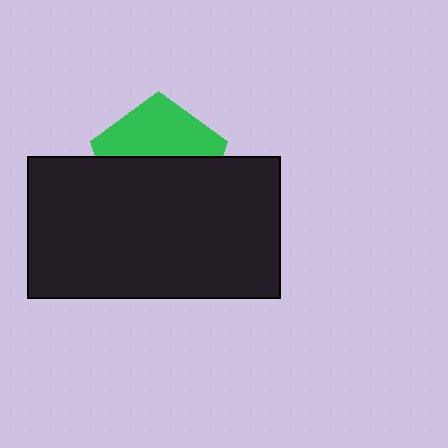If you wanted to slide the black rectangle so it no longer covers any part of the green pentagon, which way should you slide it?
Slide it down — that is the most direct way to separate the two shapes.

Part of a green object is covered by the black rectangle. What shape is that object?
It is a pentagon.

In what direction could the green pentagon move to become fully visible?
The green pentagon could move up. That would shift it out from behind the black rectangle entirely.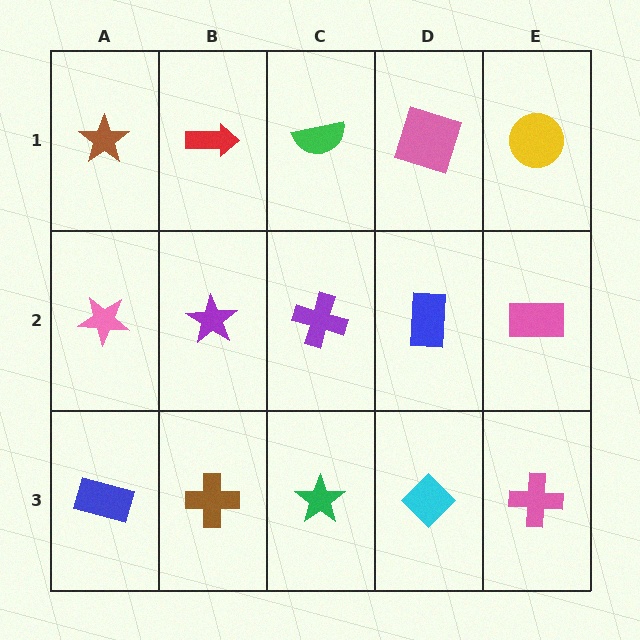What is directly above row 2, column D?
A pink square.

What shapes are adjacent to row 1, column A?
A pink star (row 2, column A), a red arrow (row 1, column B).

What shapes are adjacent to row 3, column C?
A purple cross (row 2, column C), a brown cross (row 3, column B), a cyan diamond (row 3, column D).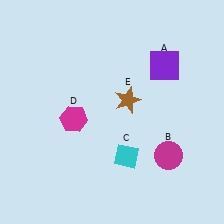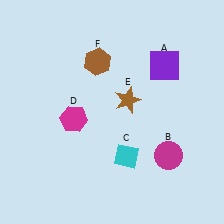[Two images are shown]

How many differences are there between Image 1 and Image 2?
There is 1 difference between the two images.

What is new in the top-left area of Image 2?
A brown hexagon (F) was added in the top-left area of Image 2.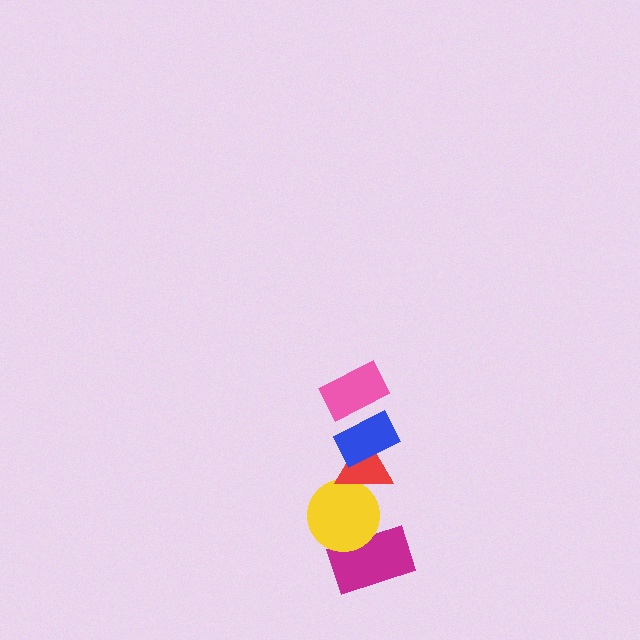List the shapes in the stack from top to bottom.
From top to bottom: the pink rectangle, the blue rectangle, the red triangle, the yellow circle, the magenta rectangle.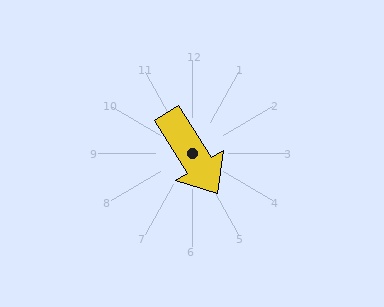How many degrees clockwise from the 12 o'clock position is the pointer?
Approximately 147 degrees.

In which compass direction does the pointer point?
Southeast.